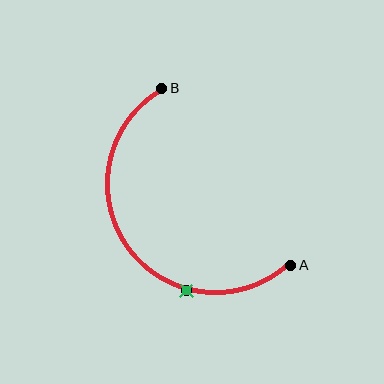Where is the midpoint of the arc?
The arc midpoint is the point on the curve farthest from the straight line joining A and B. It sits below and to the left of that line.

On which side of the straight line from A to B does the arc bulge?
The arc bulges below and to the left of the straight line connecting A and B.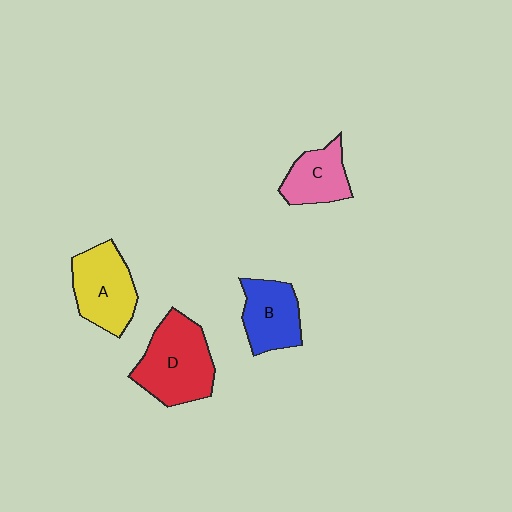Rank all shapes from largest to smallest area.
From largest to smallest: D (red), A (yellow), B (blue), C (pink).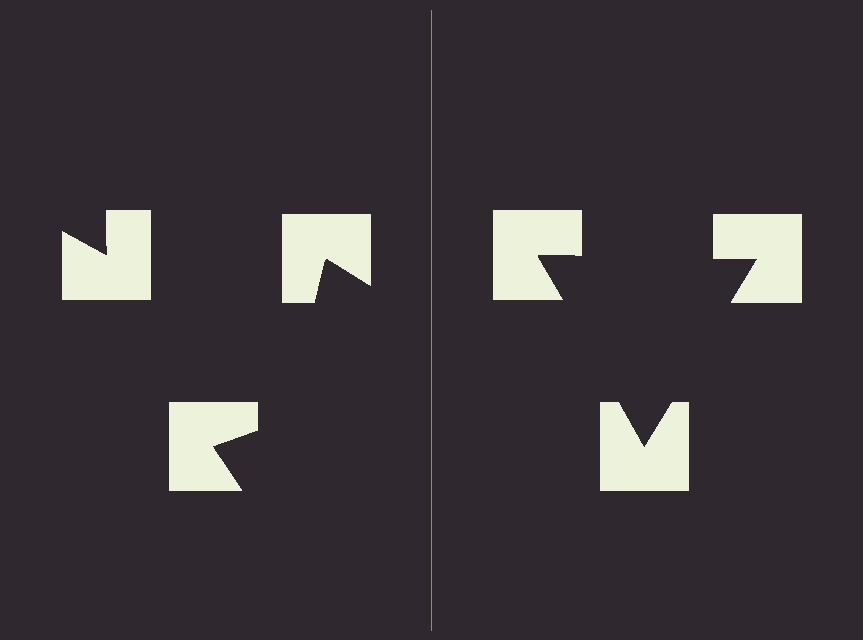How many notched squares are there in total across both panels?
6 — 3 on each side.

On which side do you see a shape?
An illusory triangle appears on the right side. On the left side the wedge cuts are rotated, so no coherent shape forms.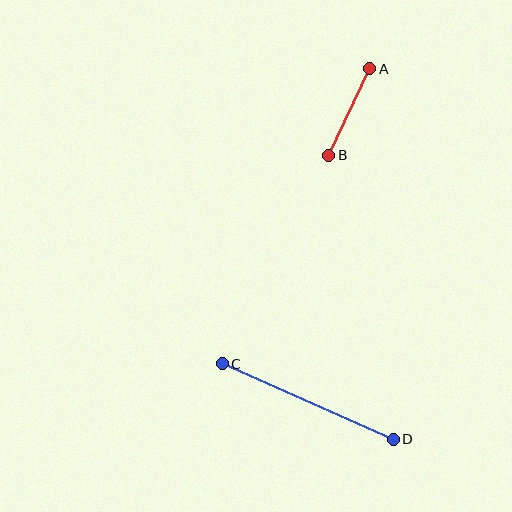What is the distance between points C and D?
The distance is approximately 187 pixels.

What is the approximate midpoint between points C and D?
The midpoint is at approximately (308, 401) pixels.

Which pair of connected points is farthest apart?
Points C and D are farthest apart.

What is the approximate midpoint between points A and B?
The midpoint is at approximately (349, 112) pixels.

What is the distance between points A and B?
The distance is approximately 96 pixels.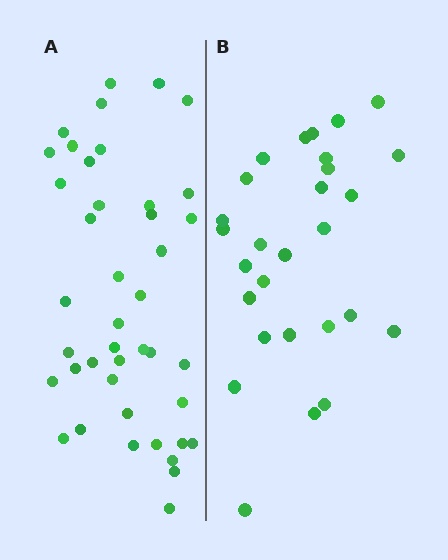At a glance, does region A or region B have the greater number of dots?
Region A (the left region) has more dots.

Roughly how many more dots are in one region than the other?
Region A has approximately 15 more dots than region B.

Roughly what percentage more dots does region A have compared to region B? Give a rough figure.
About 50% more.